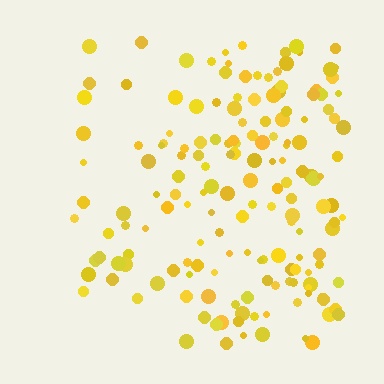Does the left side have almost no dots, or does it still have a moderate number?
Still a moderate number, just noticeably fewer than the right.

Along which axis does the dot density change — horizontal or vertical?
Horizontal.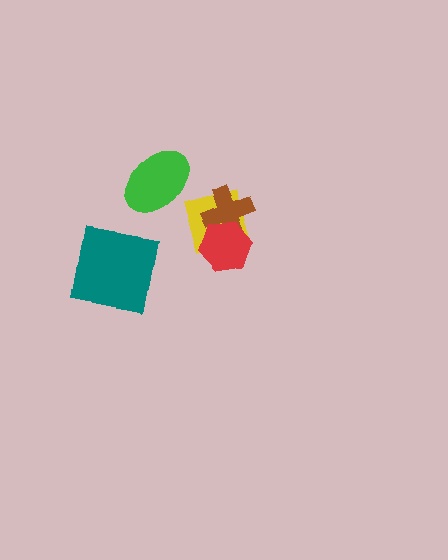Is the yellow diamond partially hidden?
Yes, it is partially covered by another shape.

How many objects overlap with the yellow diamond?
2 objects overlap with the yellow diamond.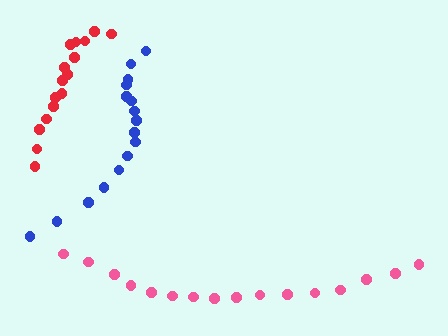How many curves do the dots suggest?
There are 3 distinct paths.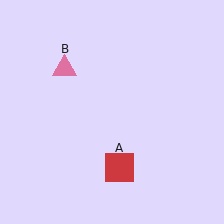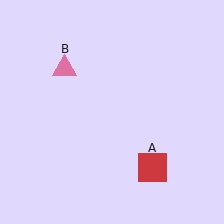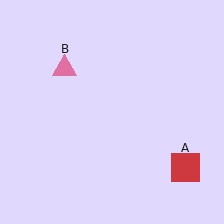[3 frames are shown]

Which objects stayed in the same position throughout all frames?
Pink triangle (object B) remained stationary.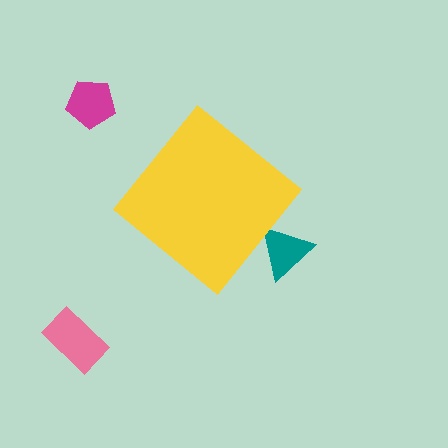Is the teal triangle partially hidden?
Yes, the teal triangle is partially hidden behind the yellow diamond.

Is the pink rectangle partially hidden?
No, the pink rectangle is fully visible.